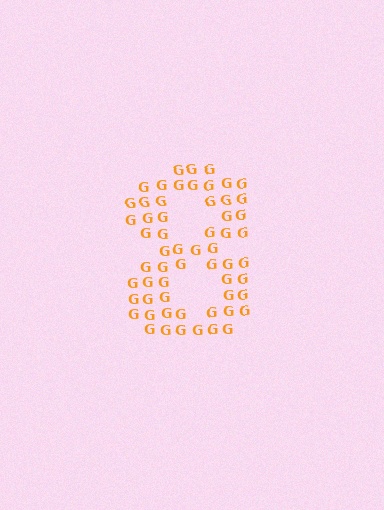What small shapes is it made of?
It is made of small letter G's.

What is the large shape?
The large shape is the digit 8.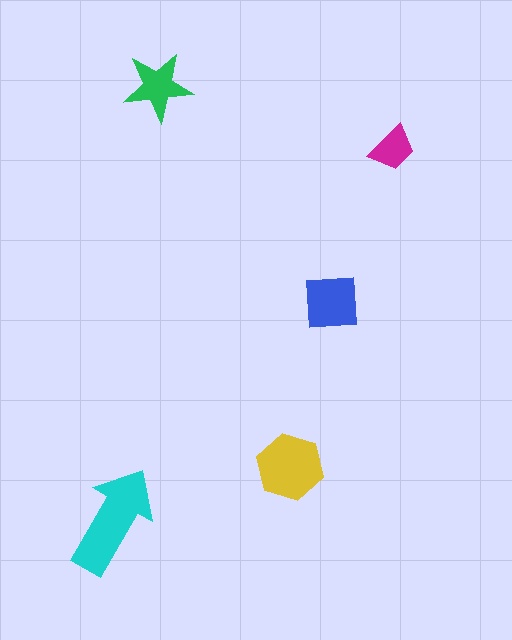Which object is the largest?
The cyan arrow.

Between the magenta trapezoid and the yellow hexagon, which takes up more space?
The yellow hexagon.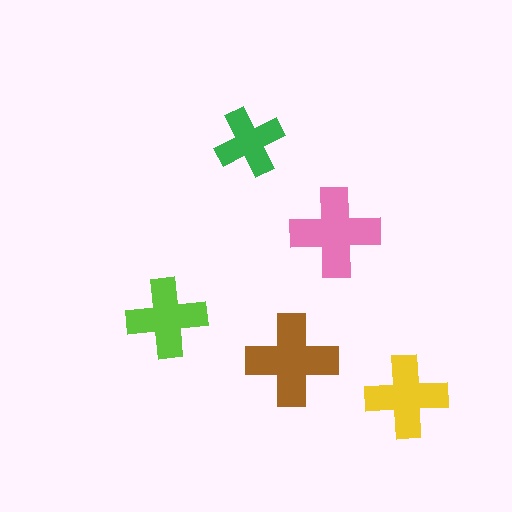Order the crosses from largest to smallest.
the brown one, the pink one, the yellow one, the lime one, the green one.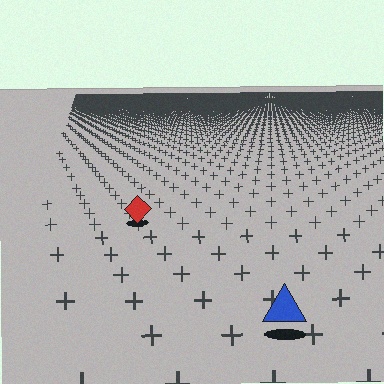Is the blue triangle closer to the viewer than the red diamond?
Yes. The blue triangle is closer — you can tell from the texture gradient: the ground texture is coarser near it.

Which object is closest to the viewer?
The blue triangle is closest. The texture marks near it are larger and more spread out.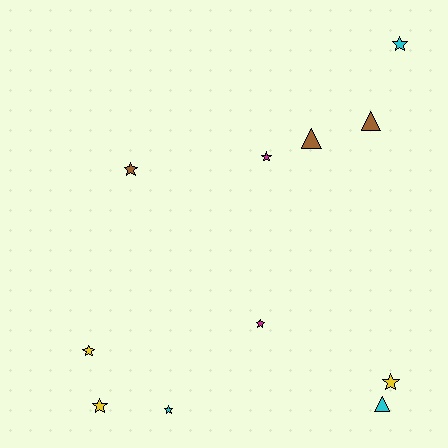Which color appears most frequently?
Yellow, with 3 objects.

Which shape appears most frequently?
Star, with 8 objects.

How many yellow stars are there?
There are 3 yellow stars.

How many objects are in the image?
There are 11 objects.